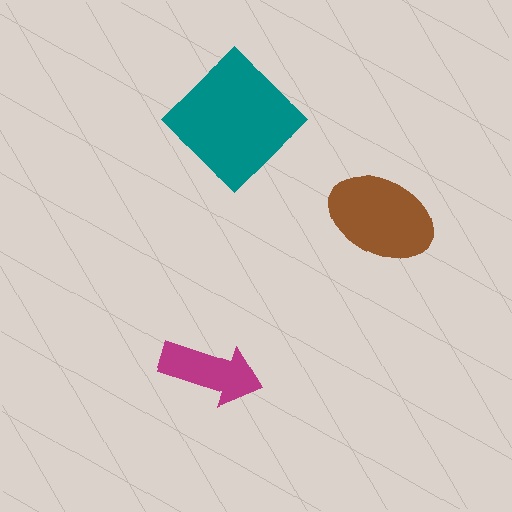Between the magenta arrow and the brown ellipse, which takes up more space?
The brown ellipse.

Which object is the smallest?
The magenta arrow.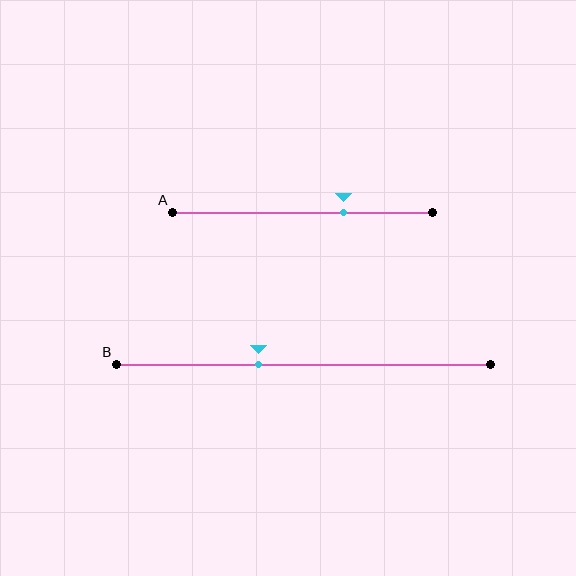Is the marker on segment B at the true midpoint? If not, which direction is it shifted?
No, the marker on segment B is shifted to the left by about 12% of the segment length.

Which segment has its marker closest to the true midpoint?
Segment B has its marker closest to the true midpoint.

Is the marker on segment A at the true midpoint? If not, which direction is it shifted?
No, the marker on segment A is shifted to the right by about 16% of the segment length.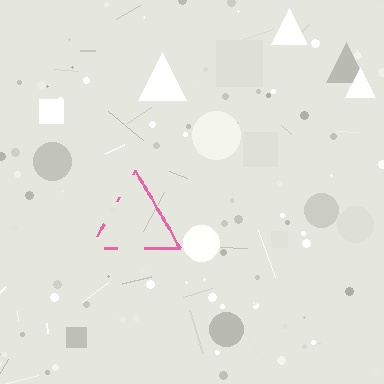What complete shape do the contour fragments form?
The contour fragments form a triangle.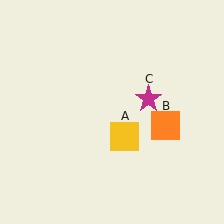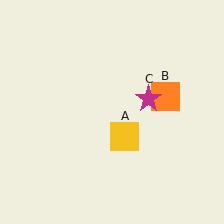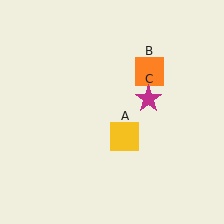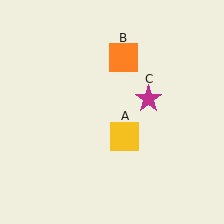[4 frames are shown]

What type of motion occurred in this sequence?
The orange square (object B) rotated counterclockwise around the center of the scene.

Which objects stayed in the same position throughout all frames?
Yellow square (object A) and magenta star (object C) remained stationary.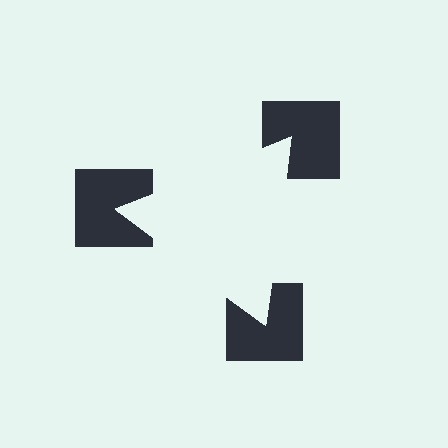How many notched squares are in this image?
There are 3 — one at each vertex of the illusory triangle.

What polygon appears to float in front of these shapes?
An illusory triangle — its edges are inferred from the aligned wedge cuts in the notched squares, not physically drawn.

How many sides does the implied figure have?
3 sides.